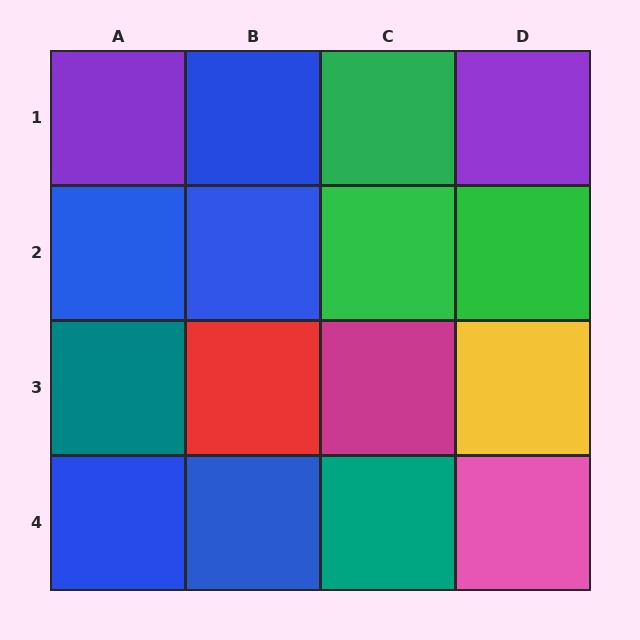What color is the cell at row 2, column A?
Blue.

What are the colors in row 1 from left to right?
Purple, blue, green, purple.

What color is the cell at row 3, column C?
Magenta.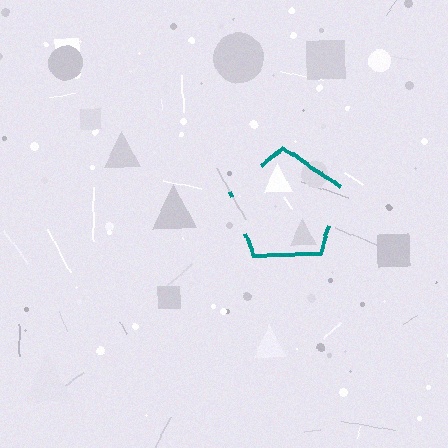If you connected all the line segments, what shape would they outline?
They would outline a pentagon.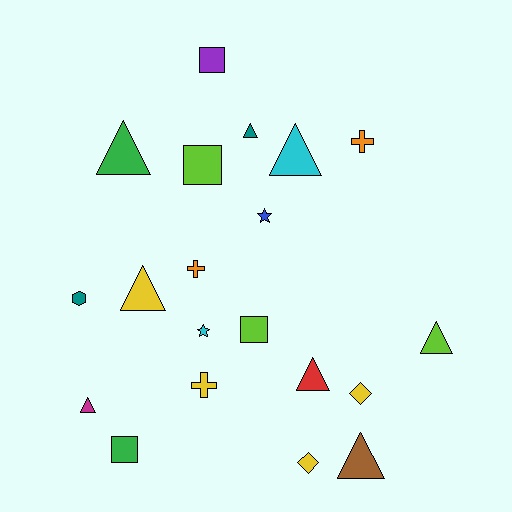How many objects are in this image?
There are 20 objects.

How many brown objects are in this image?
There is 1 brown object.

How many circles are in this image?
There are no circles.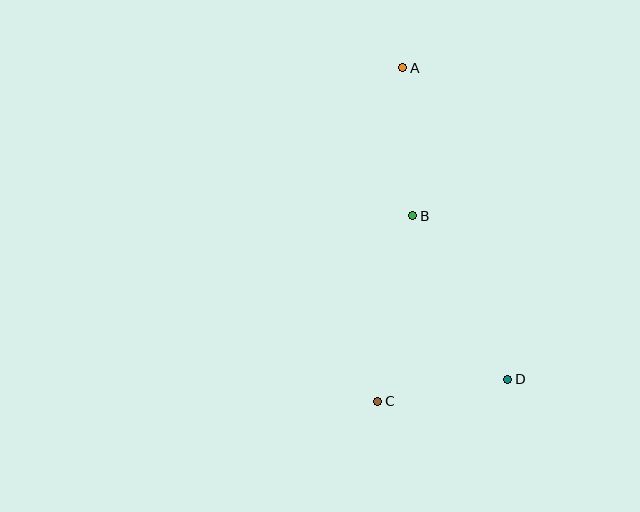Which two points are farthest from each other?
Points A and C are farthest from each other.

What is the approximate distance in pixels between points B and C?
The distance between B and C is approximately 189 pixels.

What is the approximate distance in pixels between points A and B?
The distance between A and B is approximately 148 pixels.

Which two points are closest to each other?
Points C and D are closest to each other.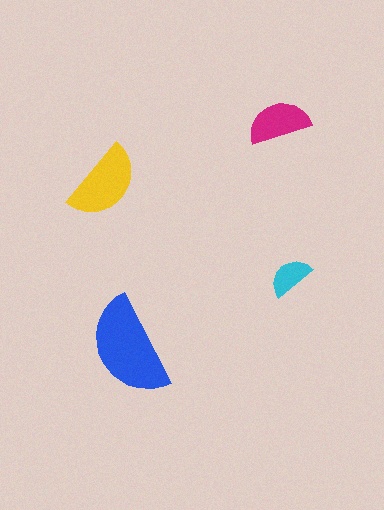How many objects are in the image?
There are 4 objects in the image.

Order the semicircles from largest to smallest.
the blue one, the yellow one, the magenta one, the cyan one.